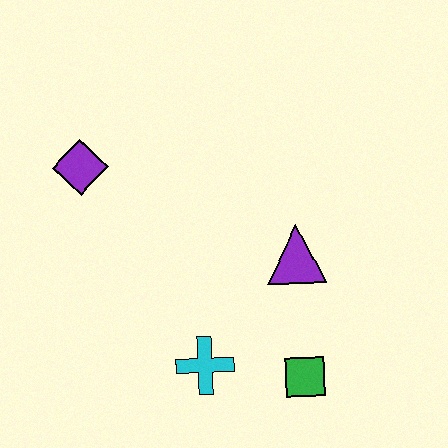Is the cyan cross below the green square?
No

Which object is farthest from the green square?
The purple diamond is farthest from the green square.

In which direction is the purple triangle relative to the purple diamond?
The purple triangle is to the right of the purple diamond.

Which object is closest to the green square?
The cyan cross is closest to the green square.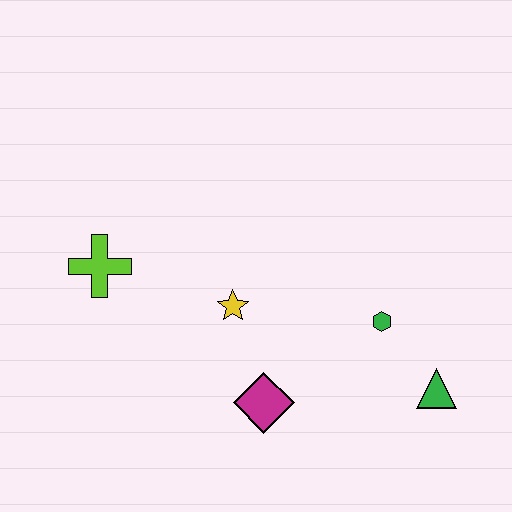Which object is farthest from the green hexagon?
The lime cross is farthest from the green hexagon.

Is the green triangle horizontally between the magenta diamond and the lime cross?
No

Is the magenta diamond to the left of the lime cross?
No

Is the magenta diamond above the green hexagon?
No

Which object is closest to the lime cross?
The yellow star is closest to the lime cross.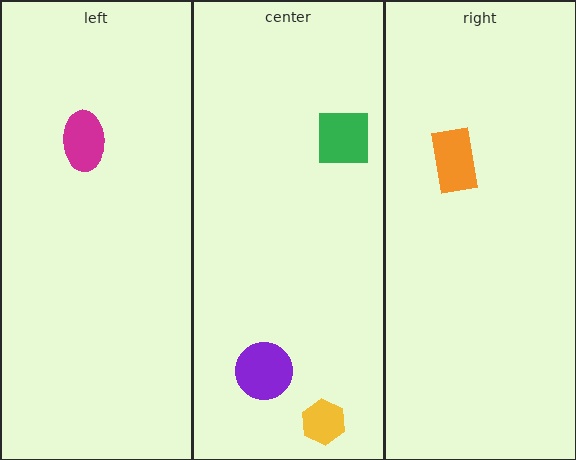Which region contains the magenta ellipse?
The left region.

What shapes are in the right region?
The orange rectangle.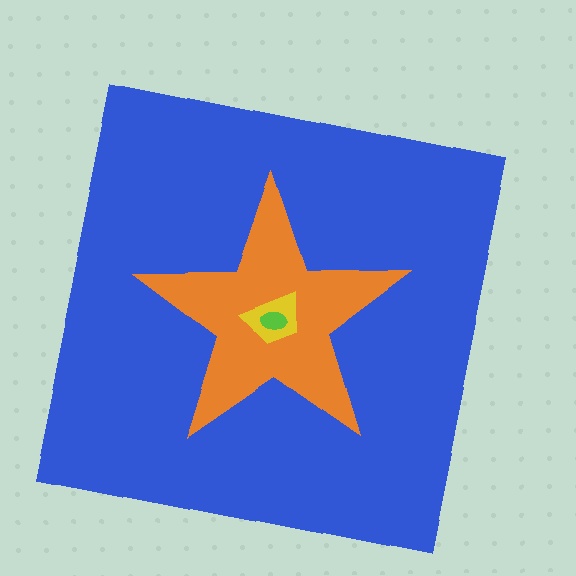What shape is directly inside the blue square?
The orange star.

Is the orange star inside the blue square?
Yes.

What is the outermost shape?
The blue square.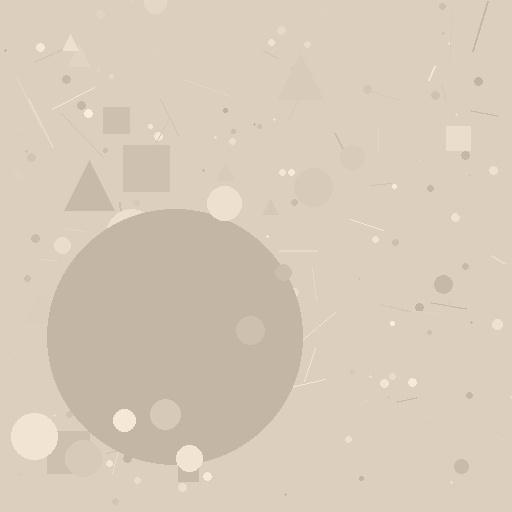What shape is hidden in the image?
A circle is hidden in the image.